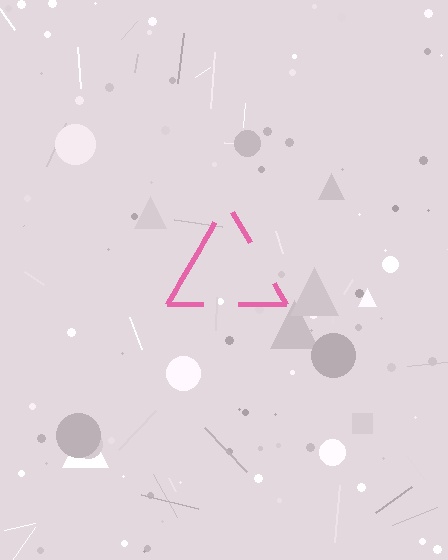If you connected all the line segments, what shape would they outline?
They would outline a triangle.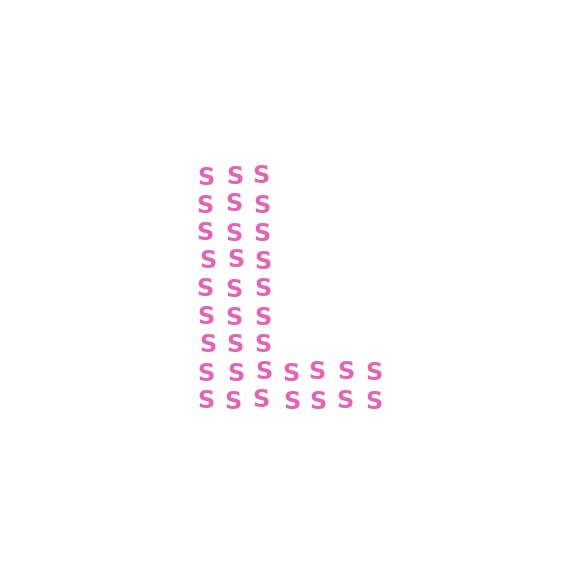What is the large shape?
The large shape is the letter L.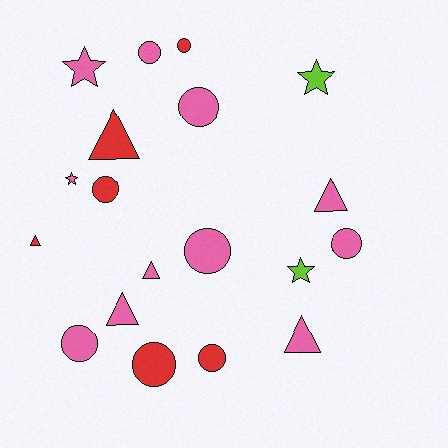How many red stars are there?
There are no red stars.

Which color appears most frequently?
Pink, with 11 objects.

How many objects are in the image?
There are 19 objects.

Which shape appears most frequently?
Circle, with 9 objects.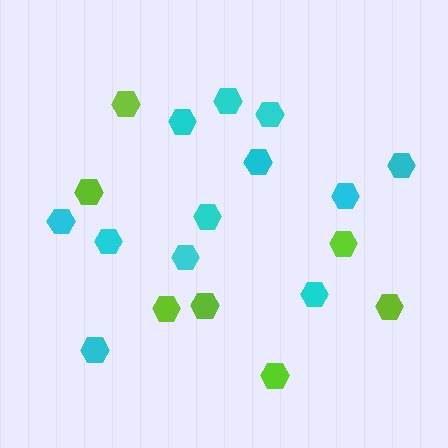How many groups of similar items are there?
There are 2 groups: one group of cyan hexagons (12) and one group of lime hexagons (7).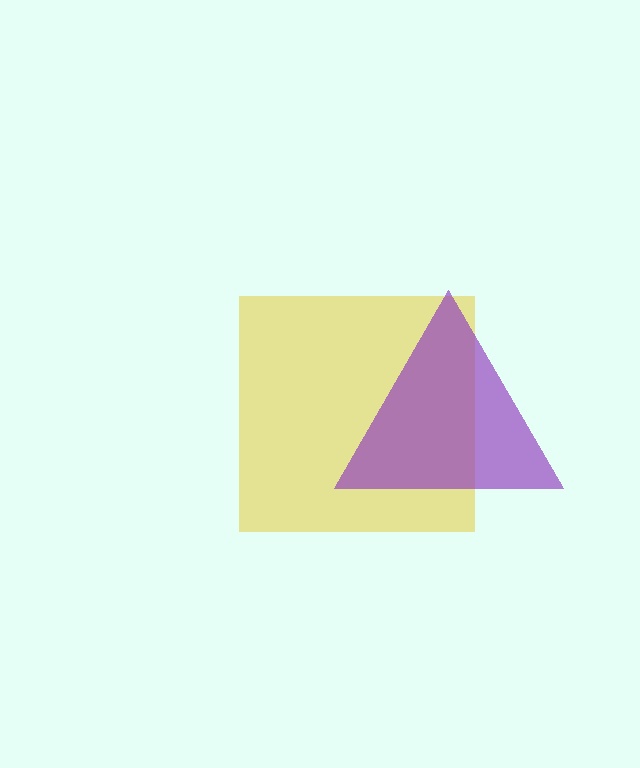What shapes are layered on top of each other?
The layered shapes are: a yellow square, a purple triangle.